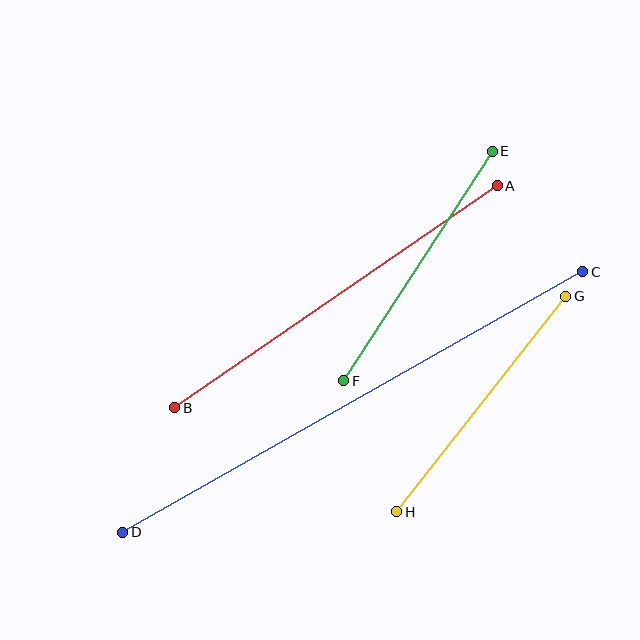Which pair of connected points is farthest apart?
Points C and D are farthest apart.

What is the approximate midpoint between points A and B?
The midpoint is at approximately (336, 297) pixels.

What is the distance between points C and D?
The distance is approximately 529 pixels.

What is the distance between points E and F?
The distance is approximately 273 pixels.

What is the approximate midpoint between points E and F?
The midpoint is at approximately (418, 266) pixels.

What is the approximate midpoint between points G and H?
The midpoint is at approximately (481, 404) pixels.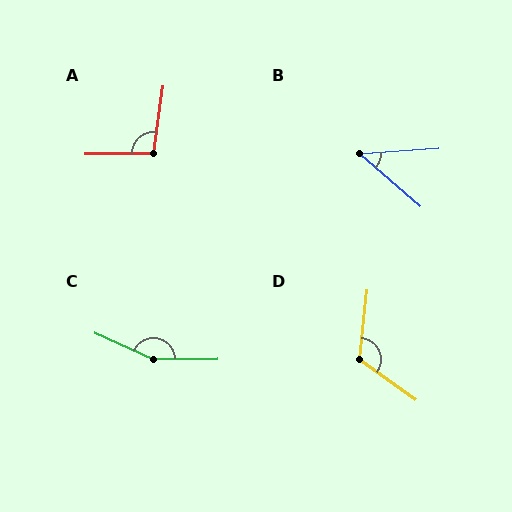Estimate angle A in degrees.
Approximately 98 degrees.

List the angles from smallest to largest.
B (45°), A (98°), D (119°), C (155°).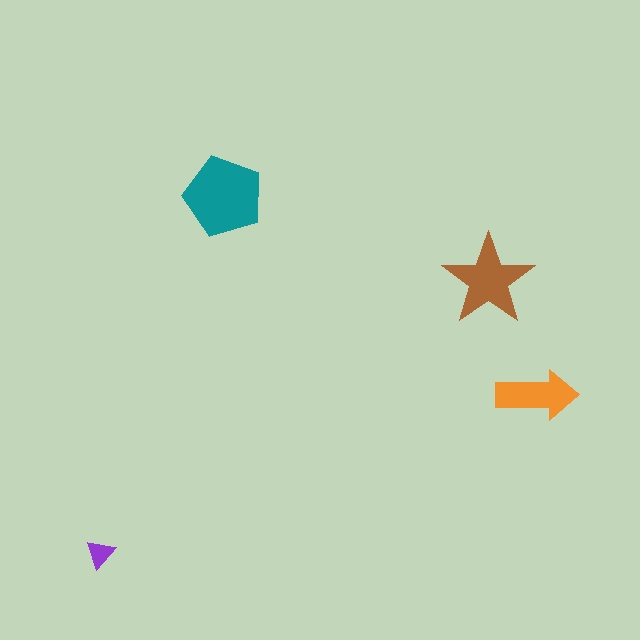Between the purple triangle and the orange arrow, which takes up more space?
The orange arrow.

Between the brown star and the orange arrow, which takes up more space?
The brown star.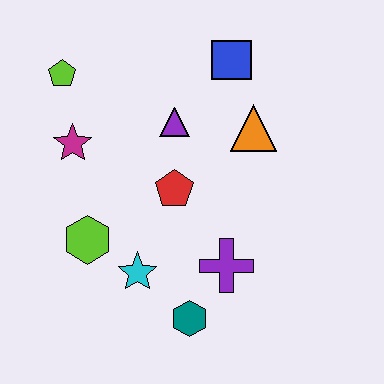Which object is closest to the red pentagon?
The purple triangle is closest to the red pentagon.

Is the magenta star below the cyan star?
No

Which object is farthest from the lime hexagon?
The blue square is farthest from the lime hexagon.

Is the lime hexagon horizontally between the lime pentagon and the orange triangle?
Yes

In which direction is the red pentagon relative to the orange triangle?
The red pentagon is to the left of the orange triangle.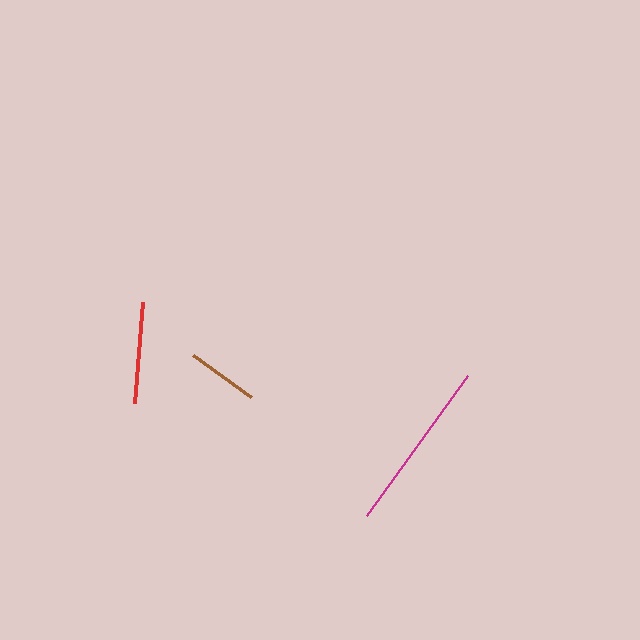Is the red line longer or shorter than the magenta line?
The magenta line is longer than the red line.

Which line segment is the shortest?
The brown line is the shortest at approximately 72 pixels.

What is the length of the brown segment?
The brown segment is approximately 72 pixels long.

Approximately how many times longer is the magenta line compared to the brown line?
The magenta line is approximately 2.4 times the length of the brown line.